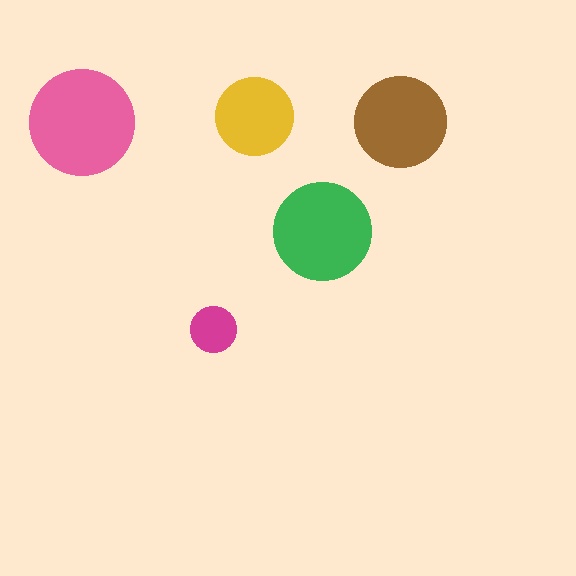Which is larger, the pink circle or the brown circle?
The pink one.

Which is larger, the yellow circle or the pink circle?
The pink one.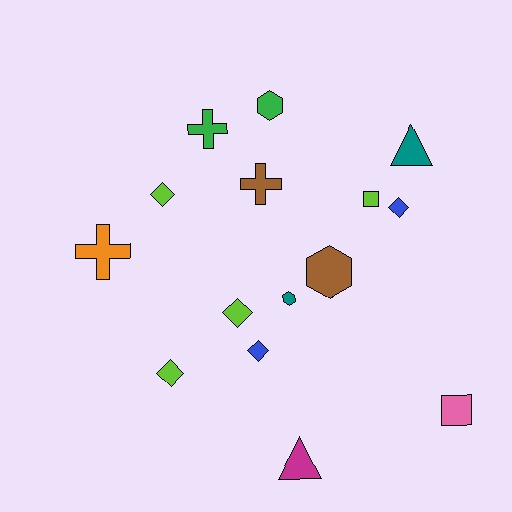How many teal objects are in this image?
There are 2 teal objects.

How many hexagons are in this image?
There are 3 hexagons.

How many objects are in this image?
There are 15 objects.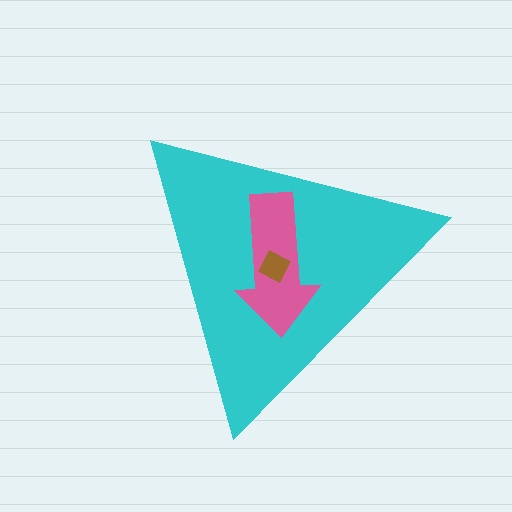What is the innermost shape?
The brown square.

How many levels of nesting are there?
3.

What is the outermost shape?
The cyan triangle.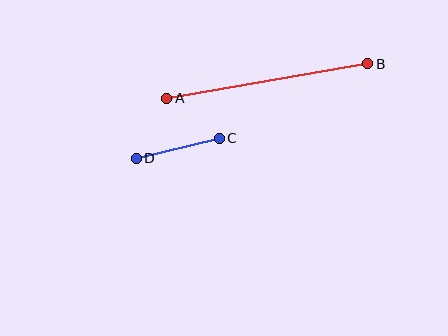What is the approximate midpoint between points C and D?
The midpoint is at approximately (178, 148) pixels.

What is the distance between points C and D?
The distance is approximately 85 pixels.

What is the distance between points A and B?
The distance is approximately 204 pixels.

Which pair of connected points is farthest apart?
Points A and B are farthest apart.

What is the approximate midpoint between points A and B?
The midpoint is at approximately (267, 81) pixels.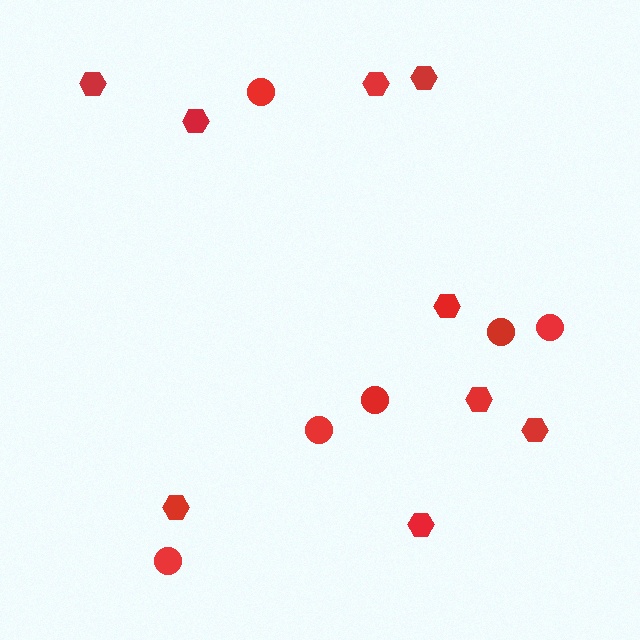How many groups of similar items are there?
There are 2 groups: one group of hexagons (9) and one group of circles (6).